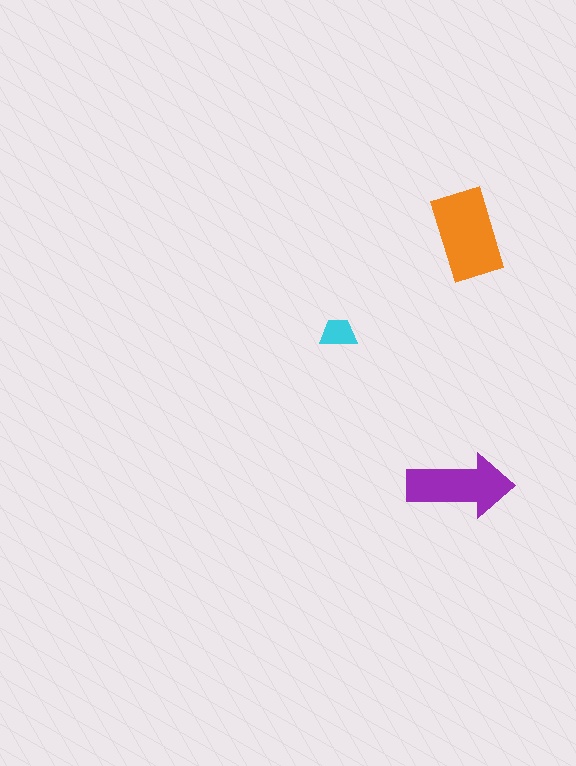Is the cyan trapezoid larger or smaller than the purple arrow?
Smaller.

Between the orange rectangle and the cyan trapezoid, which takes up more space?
The orange rectangle.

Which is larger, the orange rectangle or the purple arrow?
The orange rectangle.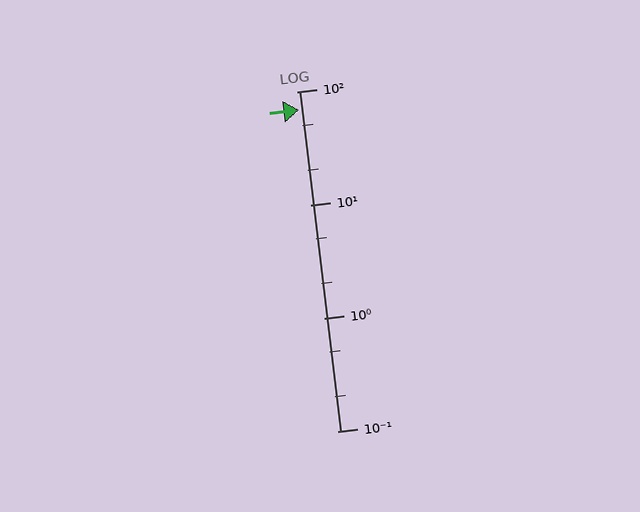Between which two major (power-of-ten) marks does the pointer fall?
The pointer is between 10 and 100.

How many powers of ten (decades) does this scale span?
The scale spans 3 decades, from 0.1 to 100.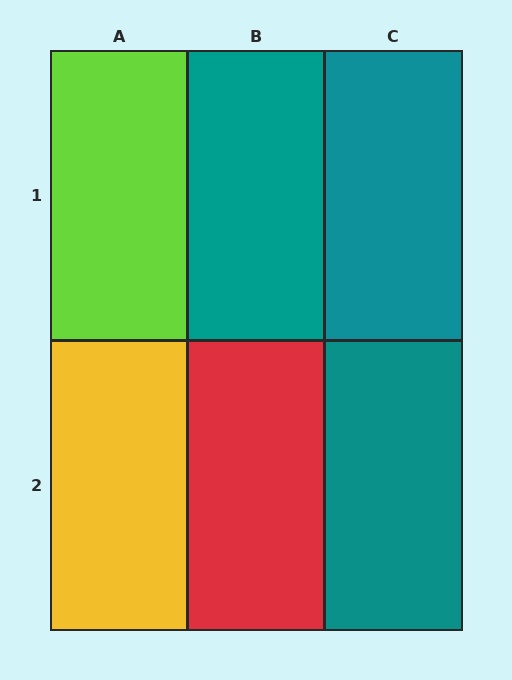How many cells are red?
1 cell is red.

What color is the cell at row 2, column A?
Yellow.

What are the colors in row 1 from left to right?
Lime, teal, teal.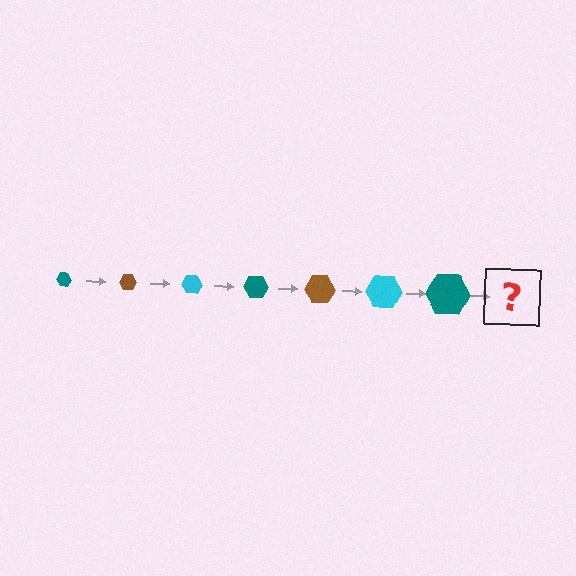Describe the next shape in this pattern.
It should be a brown hexagon, larger than the previous one.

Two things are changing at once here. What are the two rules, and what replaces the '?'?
The two rules are that the hexagon grows larger each step and the color cycles through teal, brown, and cyan. The '?' should be a brown hexagon, larger than the previous one.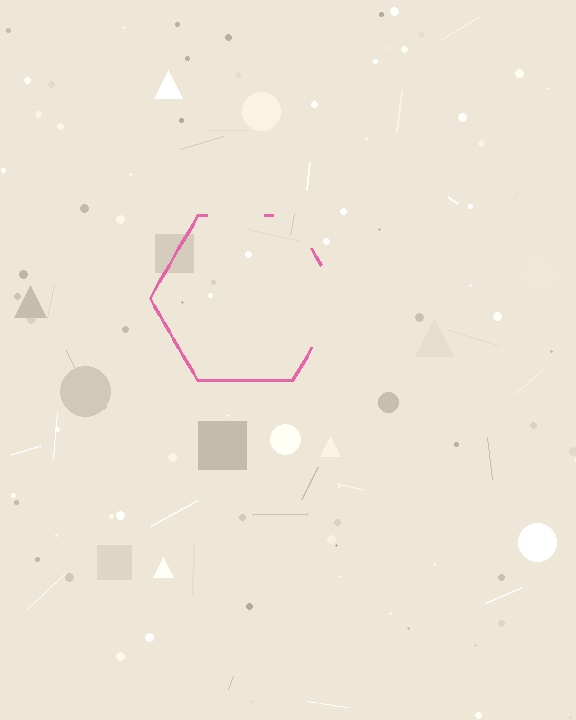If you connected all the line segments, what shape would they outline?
They would outline a hexagon.